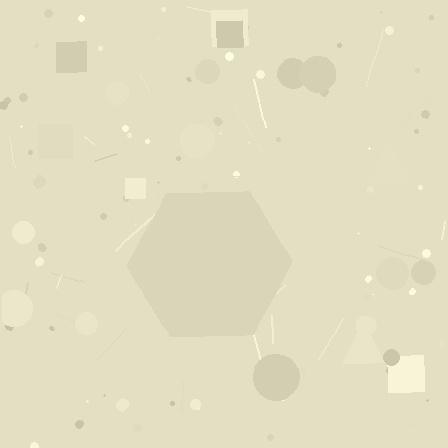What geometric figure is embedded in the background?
A hexagon is embedded in the background.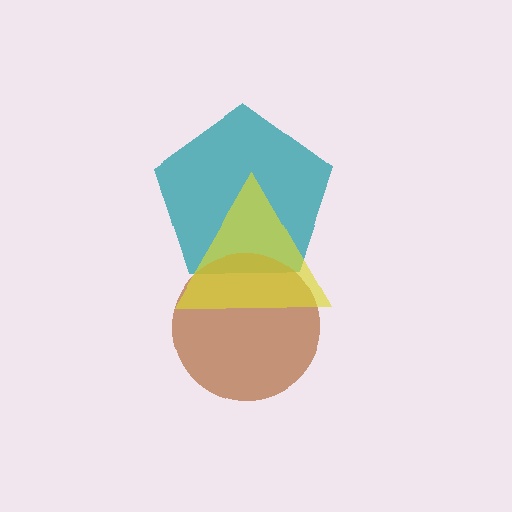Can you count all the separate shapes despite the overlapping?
Yes, there are 3 separate shapes.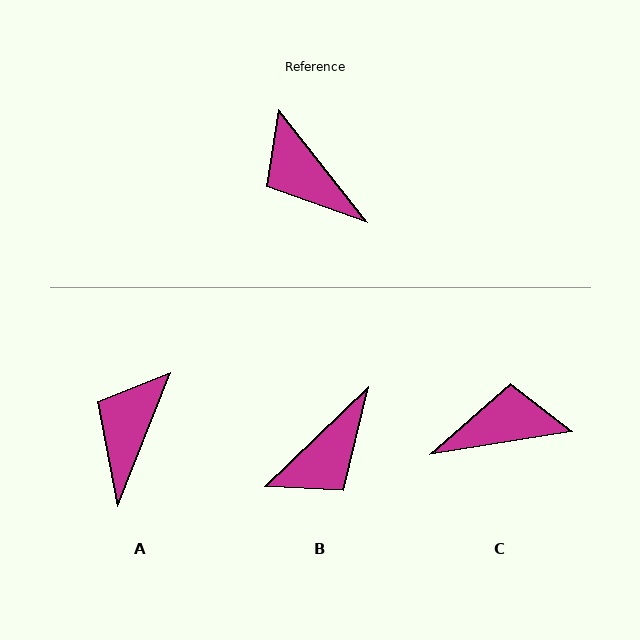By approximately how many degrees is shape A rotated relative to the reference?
Approximately 60 degrees clockwise.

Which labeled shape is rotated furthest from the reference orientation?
C, about 119 degrees away.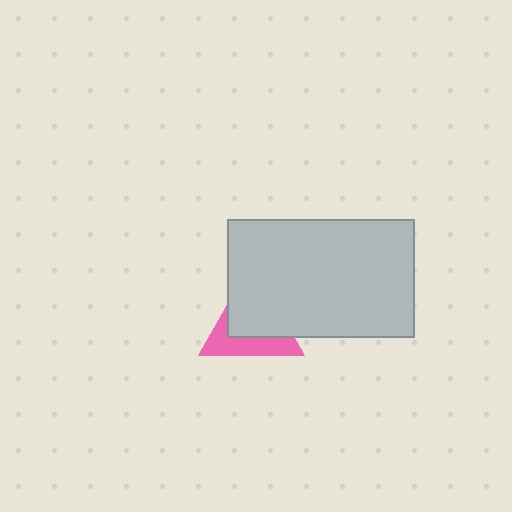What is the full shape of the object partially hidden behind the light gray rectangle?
The partially hidden object is a pink triangle.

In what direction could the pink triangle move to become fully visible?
The pink triangle could move toward the lower-left. That would shift it out from behind the light gray rectangle entirely.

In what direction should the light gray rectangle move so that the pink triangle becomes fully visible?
The light gray rectangle should move toward the upper-right. That is the shortest direction to clear the overlap and leave the pink triangle fully visible.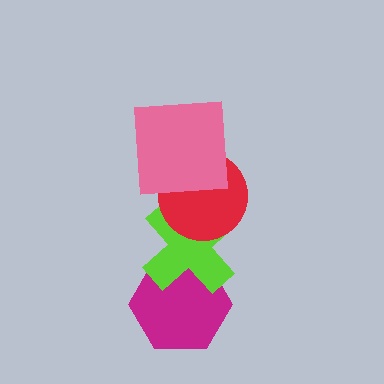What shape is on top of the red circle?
The pink square is on top of the red circle.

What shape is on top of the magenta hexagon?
The lime cross is on top of the magenta hexagon.